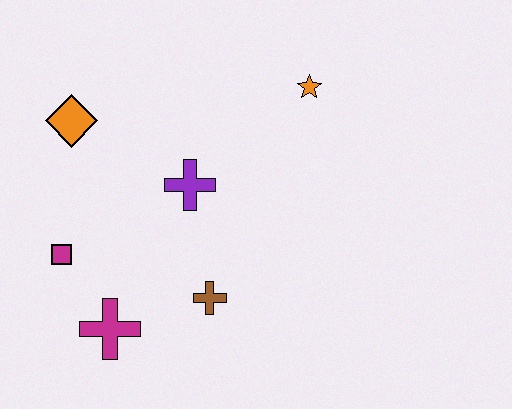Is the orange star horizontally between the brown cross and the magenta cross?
No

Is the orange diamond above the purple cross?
Yes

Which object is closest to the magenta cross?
The magenta square is closest to the magenta cross.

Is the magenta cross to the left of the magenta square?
No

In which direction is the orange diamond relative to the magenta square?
The orange diamond is above the magenta square.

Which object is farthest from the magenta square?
The orange star is farthest from the magenta square.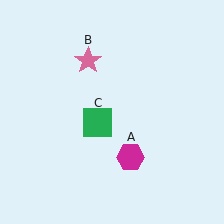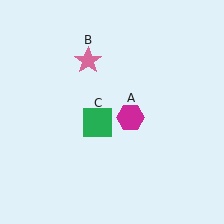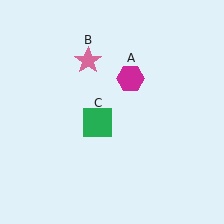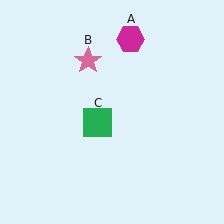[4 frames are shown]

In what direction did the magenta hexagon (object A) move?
The magenta hexagon (object A) moved up.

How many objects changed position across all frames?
1 object changed position: magenta hexagon (object A).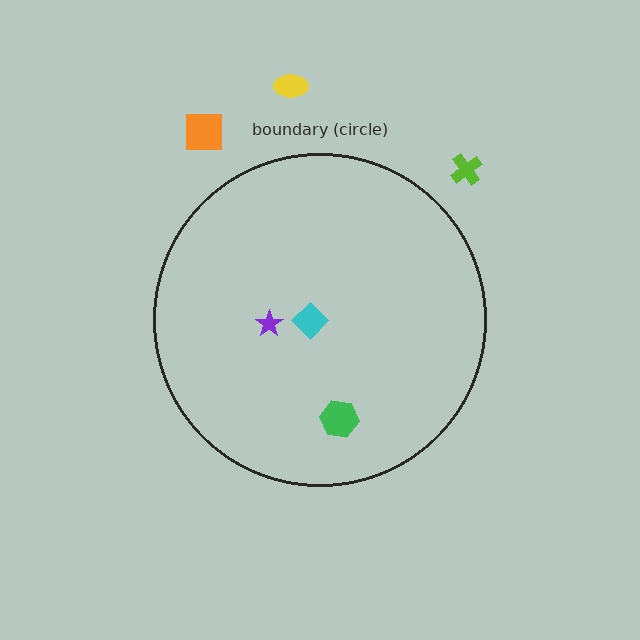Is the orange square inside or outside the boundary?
Outside.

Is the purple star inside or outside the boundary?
Inside.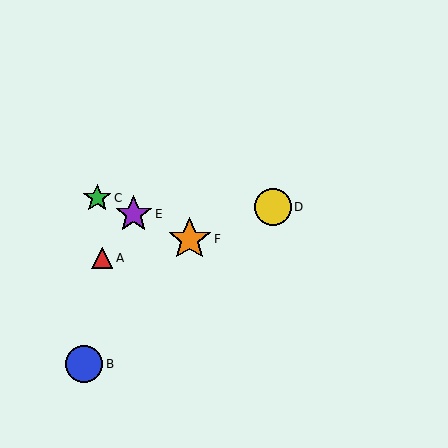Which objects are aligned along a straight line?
Objects C, E, F are aligned along a straight line.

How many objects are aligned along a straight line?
3 objects (C, E, F) are aligned along a straight line.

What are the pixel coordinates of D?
Object D is at (273, 207).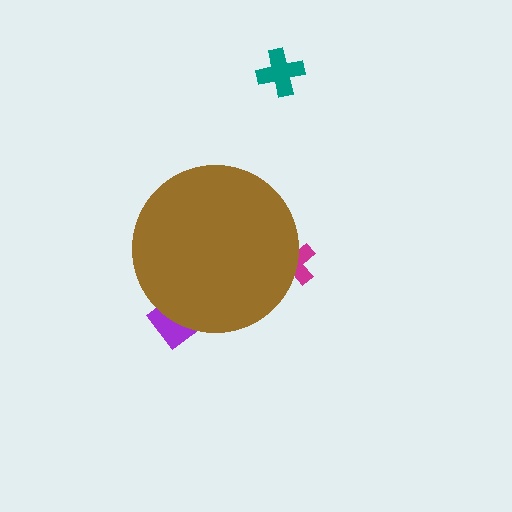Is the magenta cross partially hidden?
Yes, the magenta cross is partially hidden behind the brown circle.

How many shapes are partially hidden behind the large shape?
2 shapes are partially hidden.